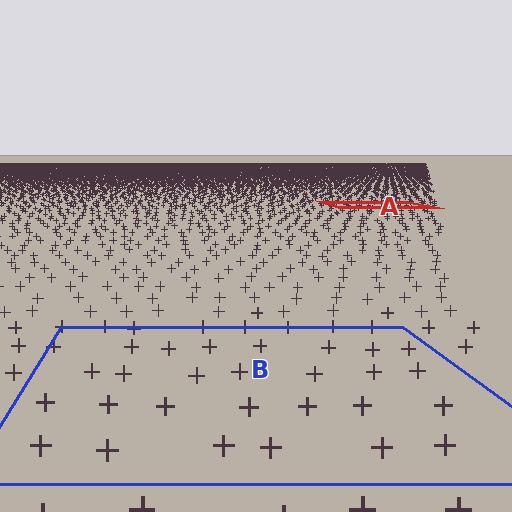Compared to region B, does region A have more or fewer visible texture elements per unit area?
Region A has more texture elements per unit area — they are packed more densely because it is farther away.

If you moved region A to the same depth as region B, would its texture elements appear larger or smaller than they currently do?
They would appear larger. At a closer depth, the same texture elements are projected at a bigger on-screen size.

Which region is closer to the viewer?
Region B is closer. The texture elements there are larger and more spread out.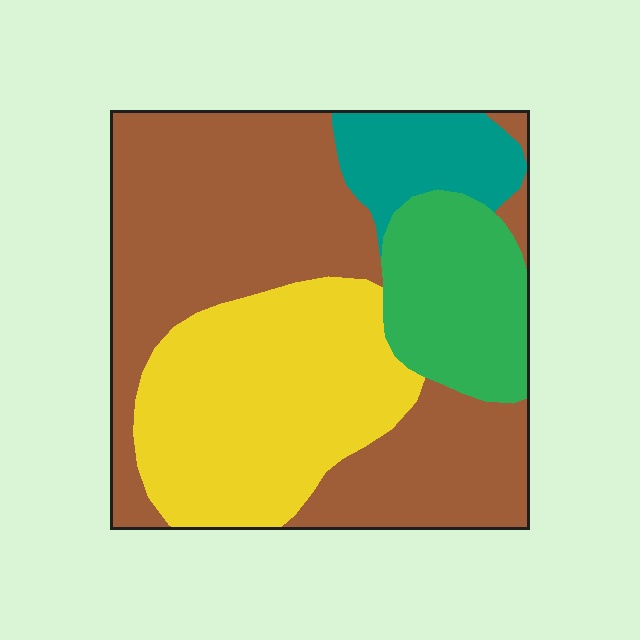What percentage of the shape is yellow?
Yellow takes up about one third (1/3) of the shape.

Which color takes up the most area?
Brown, at roughly 45%.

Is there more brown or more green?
Brown.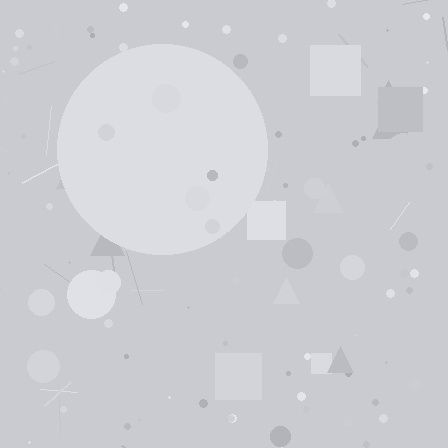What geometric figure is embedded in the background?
A circle is embedded in the background.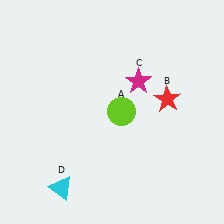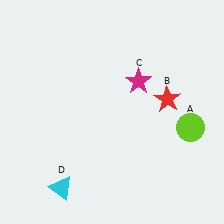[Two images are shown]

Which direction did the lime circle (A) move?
The lime circle (A) moved right.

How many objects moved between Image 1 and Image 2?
1 object moved between the two images.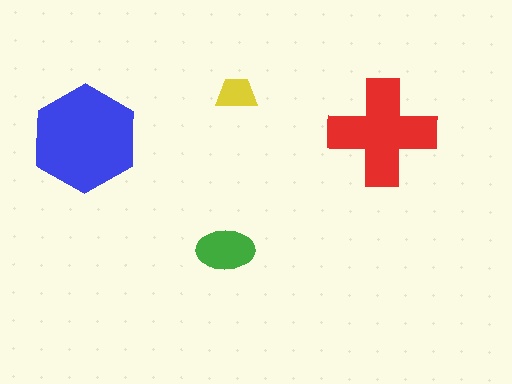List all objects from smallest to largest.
The yellow trapezoid, the green ellipse, the red cross, the blue hexagon.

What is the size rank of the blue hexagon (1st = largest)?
1st.